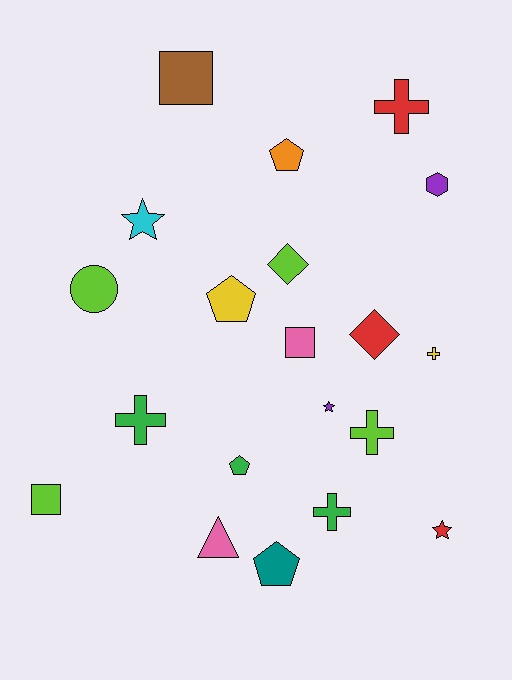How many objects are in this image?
There are 20 objects.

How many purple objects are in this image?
There are 2 purple objects.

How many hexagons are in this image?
There is 1 hexagon.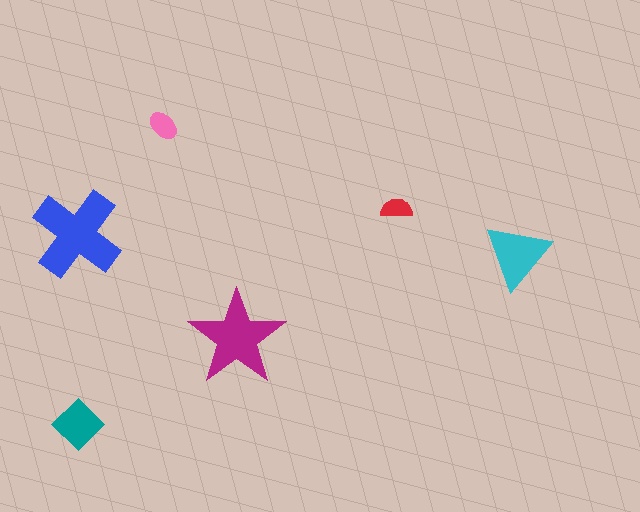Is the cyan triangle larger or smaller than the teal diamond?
Larger.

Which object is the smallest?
The red semicircle.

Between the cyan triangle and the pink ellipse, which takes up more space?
The cyan triangle.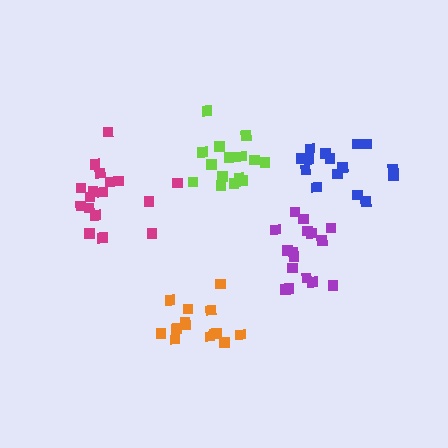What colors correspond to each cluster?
The clusters are colored: blue, magenta, orange, purple, lime.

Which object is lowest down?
The orange cluster is bottommost.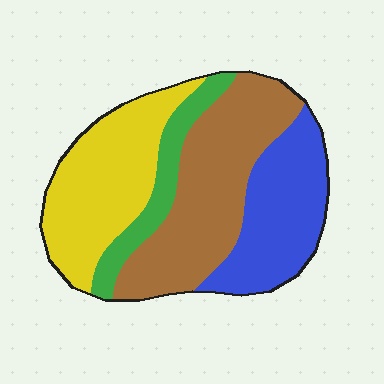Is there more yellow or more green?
Yellow.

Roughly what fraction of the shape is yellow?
Yellow covers about 30% of the shape.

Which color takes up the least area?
Green, at roughly 10%.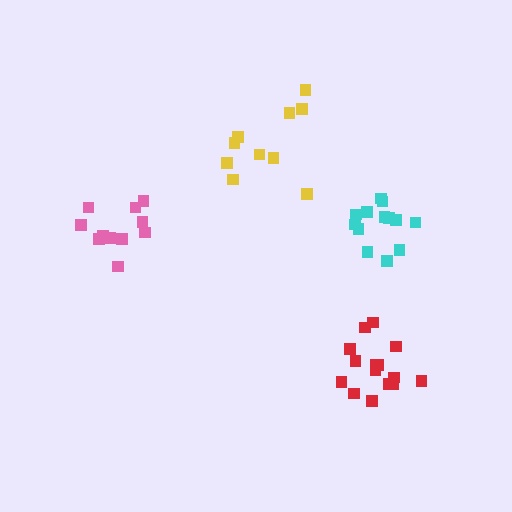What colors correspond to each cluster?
The clusters are colored: red, yellow, pink, cyan.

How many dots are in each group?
Group 1: 15 dots, Group 2: 10 dots, Group 3: 11 dots, Group 4: 13 dots (49 total).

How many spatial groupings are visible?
There are 4 spatial groupings.